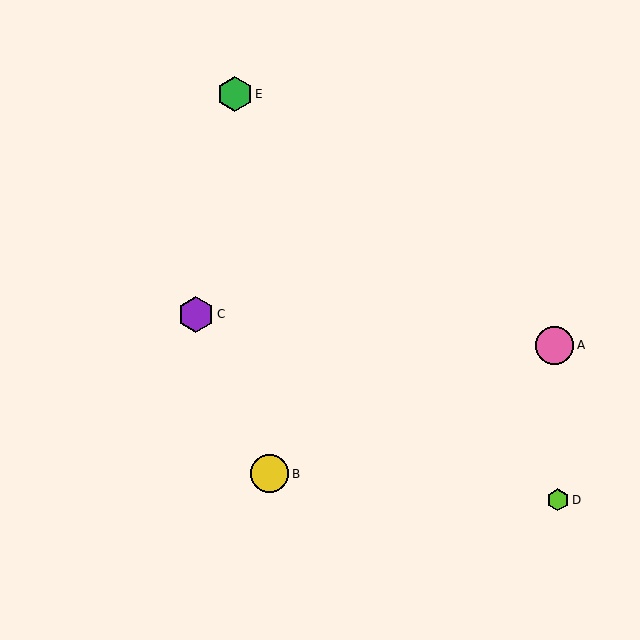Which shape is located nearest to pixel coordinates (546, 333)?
The pink circle (labeled A) at (555, 345) is nearest to that location.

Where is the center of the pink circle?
The center of the pink circle is at (555, 345).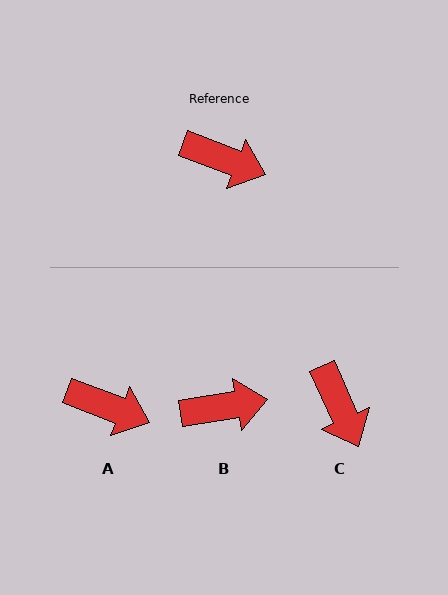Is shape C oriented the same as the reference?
No, it is off by about 45 degrees.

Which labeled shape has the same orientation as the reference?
A.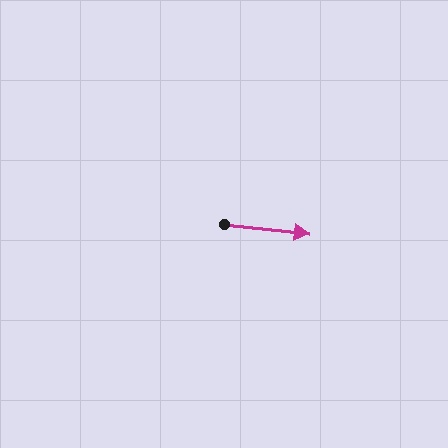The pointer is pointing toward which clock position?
Roughly 3 o'clock.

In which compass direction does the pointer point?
East.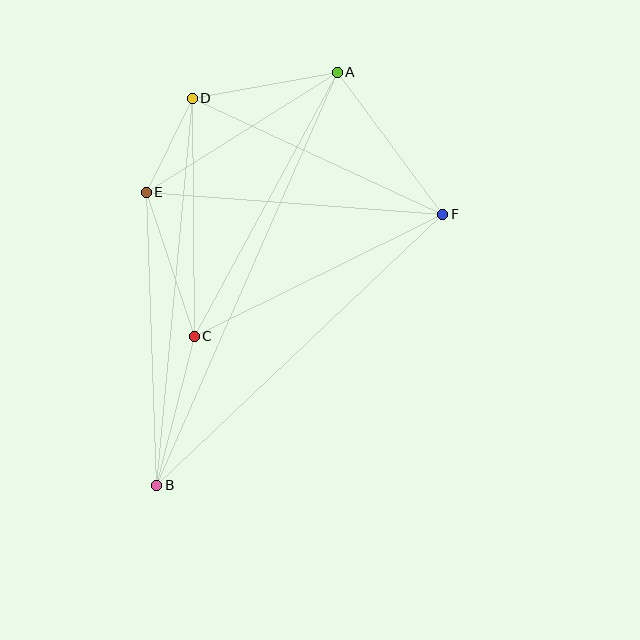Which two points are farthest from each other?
Points A and B are farthest from each other.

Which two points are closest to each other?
Points D and E are closest to each other.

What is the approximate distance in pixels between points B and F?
The distance between B and F is approximately 394 pixels.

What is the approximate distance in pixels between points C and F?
The distance between C and F is approximately 277 pixels.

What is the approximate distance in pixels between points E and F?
The distance between E and F is approximately 297 pixels.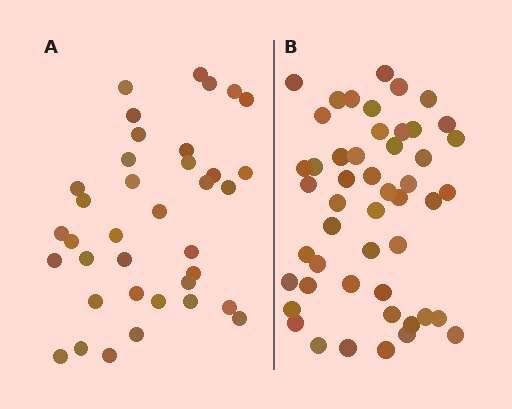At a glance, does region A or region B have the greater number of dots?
Region B (the right region) has more dots.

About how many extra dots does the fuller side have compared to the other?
Region B has roughly 12 or so more dots than region A.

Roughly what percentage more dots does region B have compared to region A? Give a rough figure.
About 30% more.